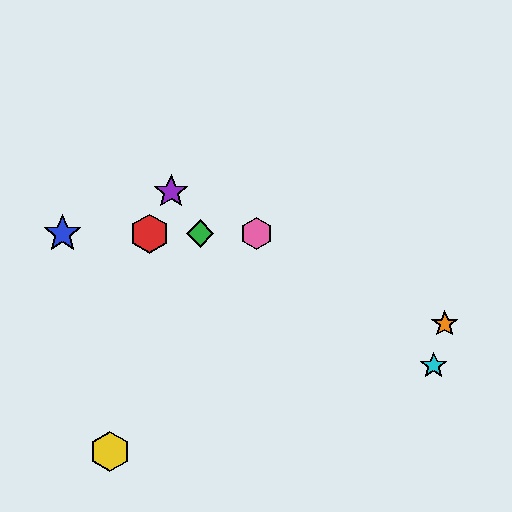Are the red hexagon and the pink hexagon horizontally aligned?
Yes, both are at y≈234.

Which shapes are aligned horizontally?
The red hexagon, the blue star, the green diamond, the pink hexagon are aligned horizontally.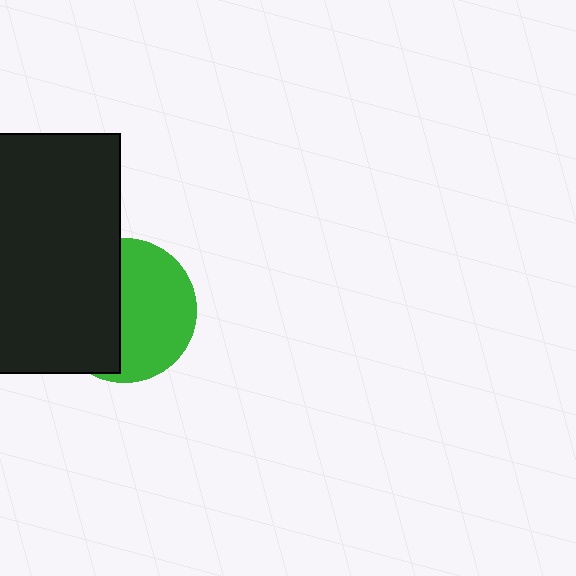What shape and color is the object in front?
The object in front is a black rectangle.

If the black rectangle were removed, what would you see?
You would see the complete green circle.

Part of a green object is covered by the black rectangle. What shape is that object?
It is a circle.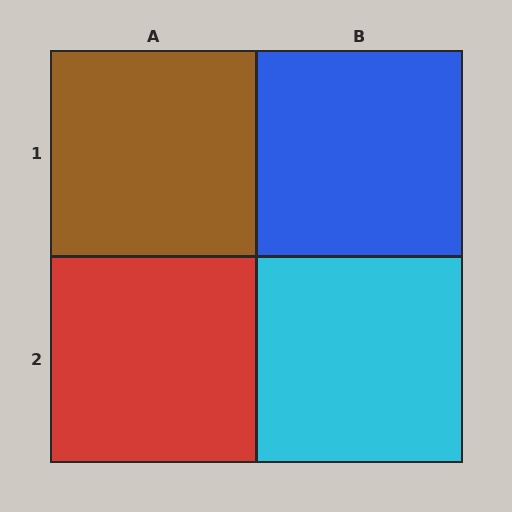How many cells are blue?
1 cell is blue.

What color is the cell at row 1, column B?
Blue.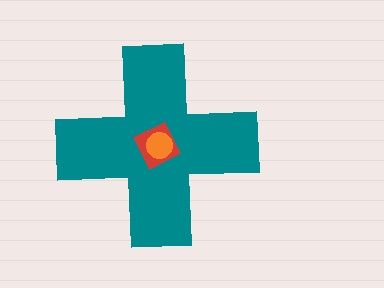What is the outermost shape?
The teal cross.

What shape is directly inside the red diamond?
The orange circle.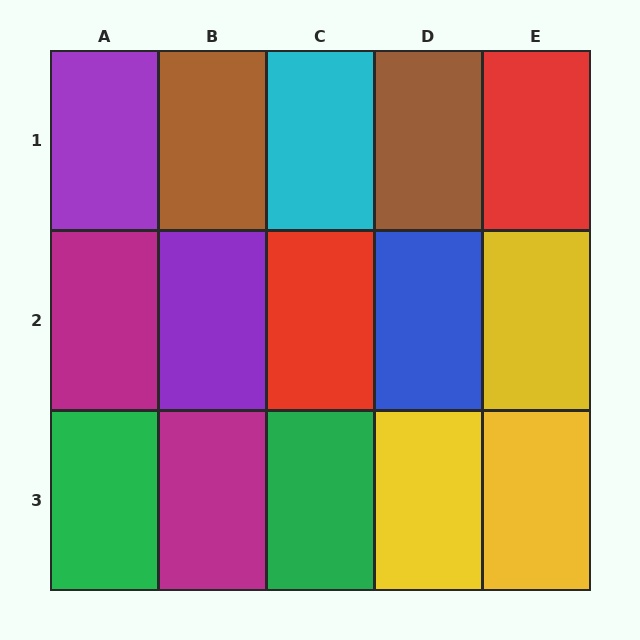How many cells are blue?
1 cell is blue.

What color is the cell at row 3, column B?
Magenta.